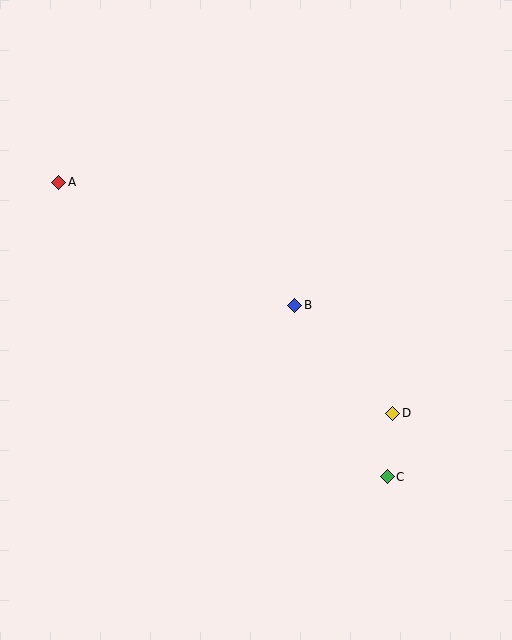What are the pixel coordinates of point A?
Point A is at (59, 182).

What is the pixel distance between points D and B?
The distance between D and B is 146 pixels.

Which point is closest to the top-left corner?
Point A is closest to the top-left corner.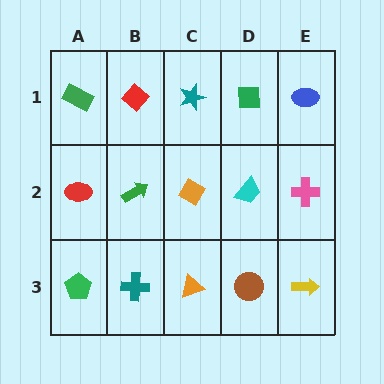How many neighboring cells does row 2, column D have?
4.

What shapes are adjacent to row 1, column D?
A cyan trapezoid (row 2, column D), a teal star (row 1, column C), a blue ellipse (row 1, column E).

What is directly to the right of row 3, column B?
An orange triangle.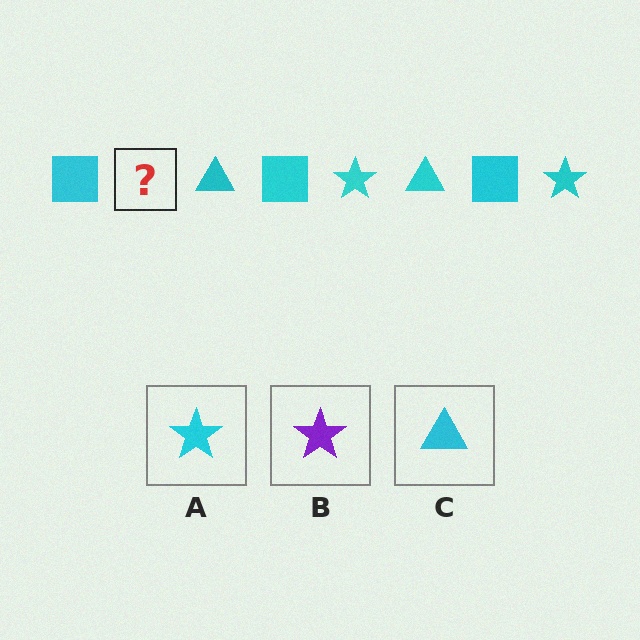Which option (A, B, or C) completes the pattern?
A.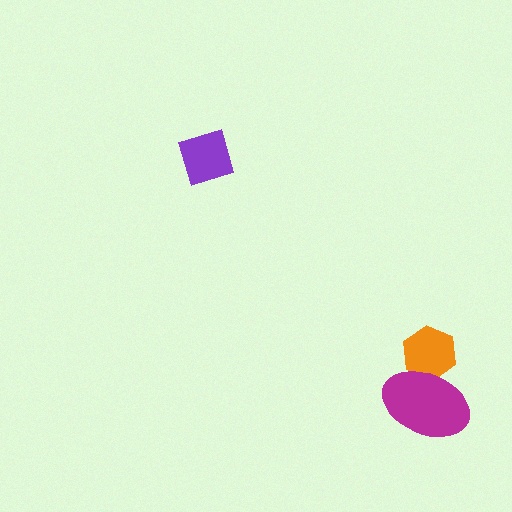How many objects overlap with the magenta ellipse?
1 object overlaps with the magenta ellipse.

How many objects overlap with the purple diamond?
0 objects overlap with the purple diamond.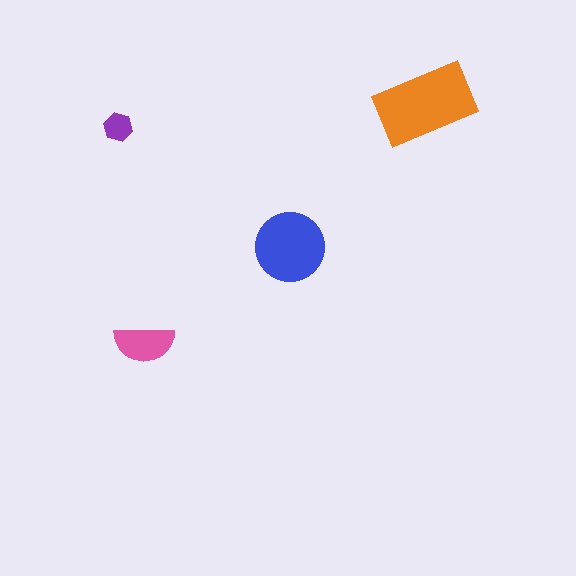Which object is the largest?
The orange rectangle.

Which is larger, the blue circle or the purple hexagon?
The blue circle.